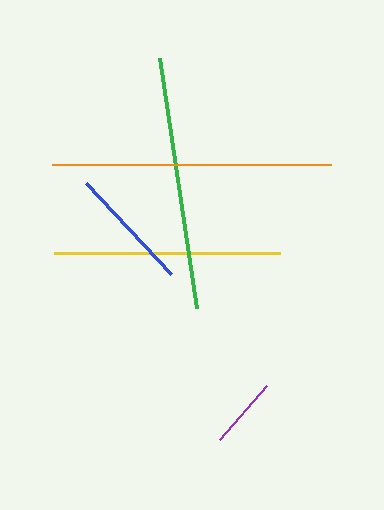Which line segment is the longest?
The orange line is the longest at approximately 279 pixels.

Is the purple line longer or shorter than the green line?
The green line is longer than the purple line.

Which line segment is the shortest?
The purple line is the shortest at approximately 72 pixels.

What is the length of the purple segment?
The purple segment is approximately 72 pixels long.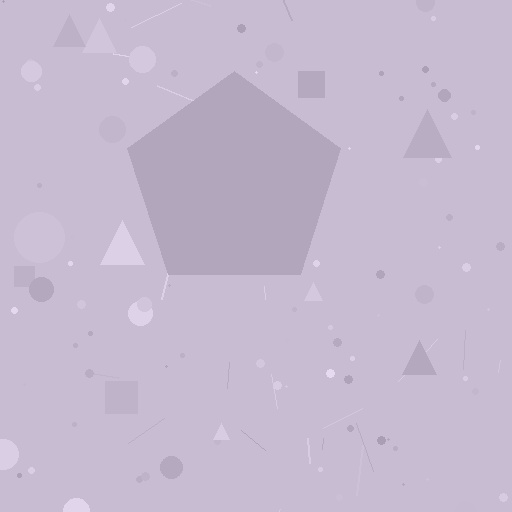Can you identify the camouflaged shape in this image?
The camouflaged shape is a pentagon.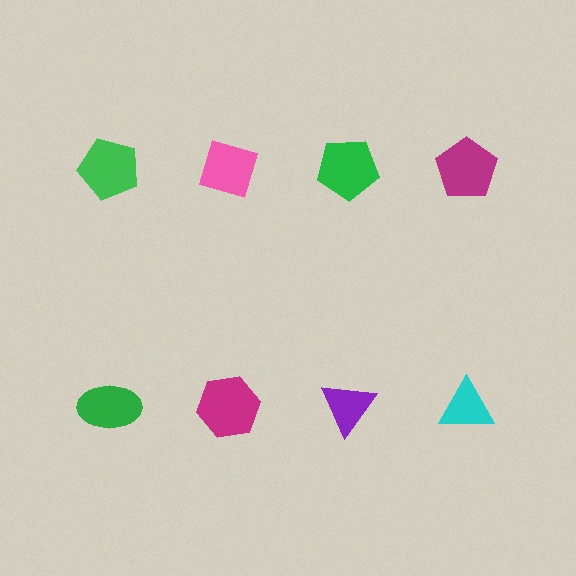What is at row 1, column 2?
A pink diamond.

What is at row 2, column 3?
A purple triangle.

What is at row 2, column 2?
A magenta hexagon.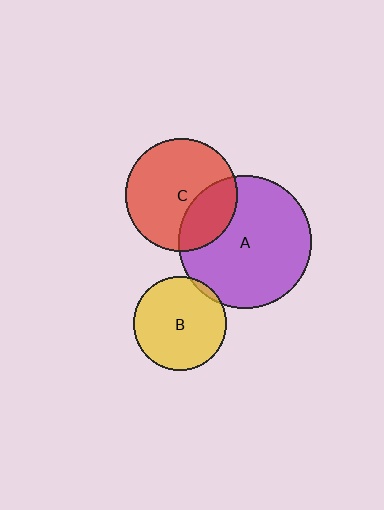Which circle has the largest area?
Circle A (purple).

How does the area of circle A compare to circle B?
Approximately 2.0 times.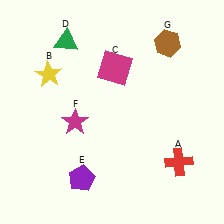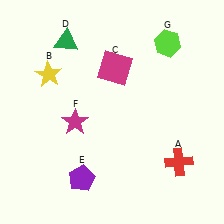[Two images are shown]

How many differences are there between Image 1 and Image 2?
There is 1 difference between the two images.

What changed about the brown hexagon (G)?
In Image 1, G is brown. In Image 2, it changed to lime.